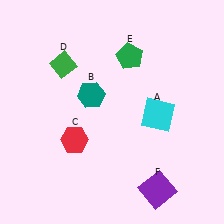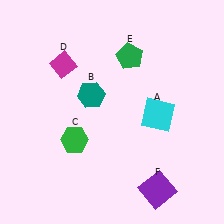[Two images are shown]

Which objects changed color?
C changed from red to green. D changed from green to magenta.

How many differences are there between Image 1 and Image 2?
There are 2 differences between the two images.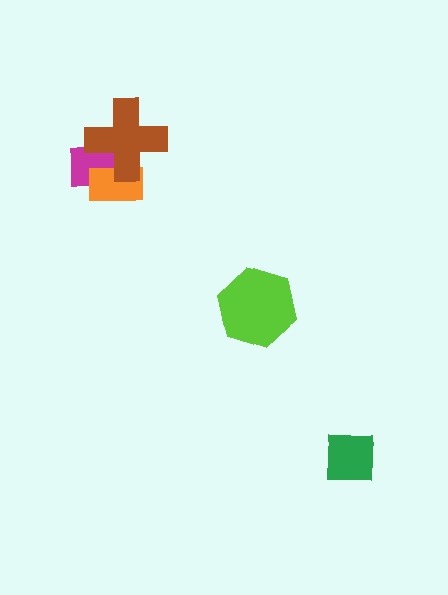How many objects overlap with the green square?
0 objects overlap with the green square.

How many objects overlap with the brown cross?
2 objects overlap with the brown cross.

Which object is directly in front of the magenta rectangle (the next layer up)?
The orange rectangle is directly in front of the magenta rectangle.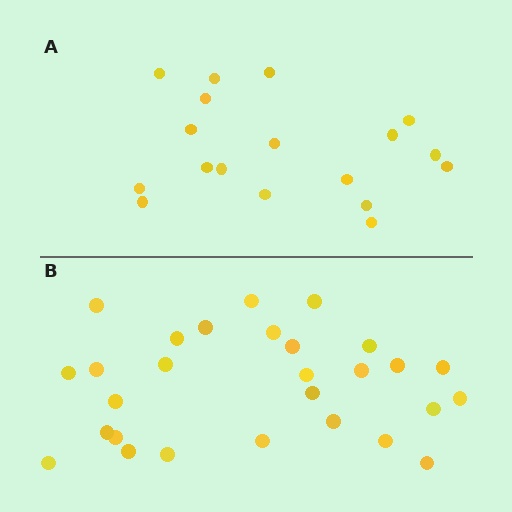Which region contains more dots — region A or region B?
Region B (the bottom region) has more dots.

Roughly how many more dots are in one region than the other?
Region B has roughly 10 or so more dots than region A.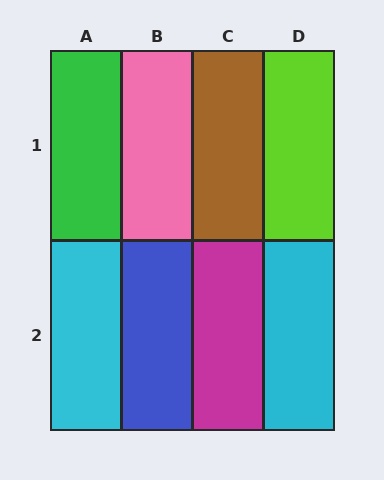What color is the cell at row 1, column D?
Lime.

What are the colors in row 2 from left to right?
Cyan, blue, magenta, cyan.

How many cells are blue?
1 cell is blue.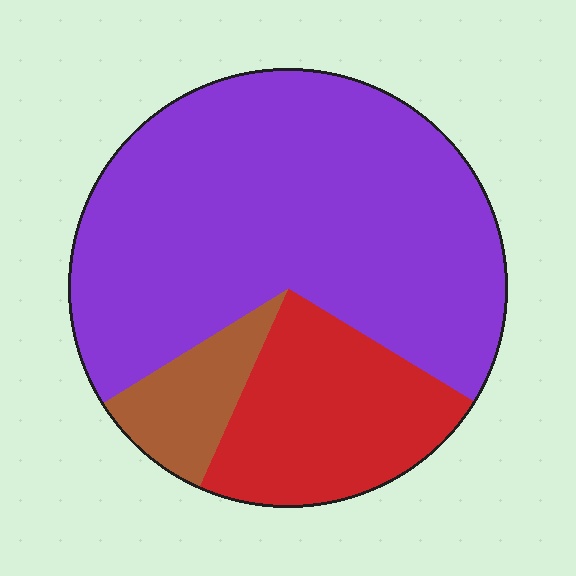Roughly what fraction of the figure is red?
Red covers roughly 25% of the figure.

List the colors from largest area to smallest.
From largest to smallest: purple, red, brown.